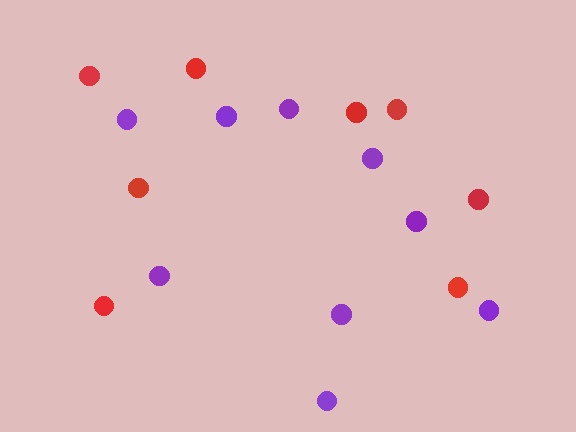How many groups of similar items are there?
There are 2 groups: one group of purple circles (9) and one group of red circles (8).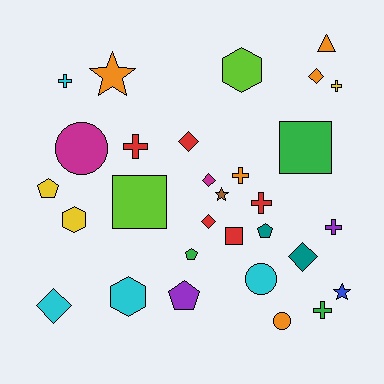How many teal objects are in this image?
There are 2 teal objects.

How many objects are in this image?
There are 30 objects.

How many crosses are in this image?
There are 7 crosses.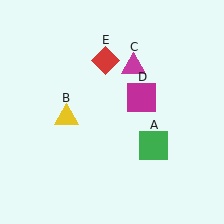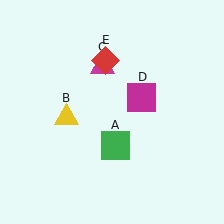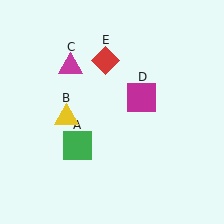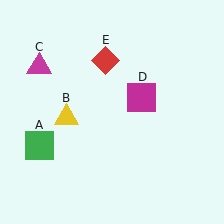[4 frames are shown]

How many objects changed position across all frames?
2 objects changed position: green square (object A), magenta triangle (object C).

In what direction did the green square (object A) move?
The green square (object A) moved left.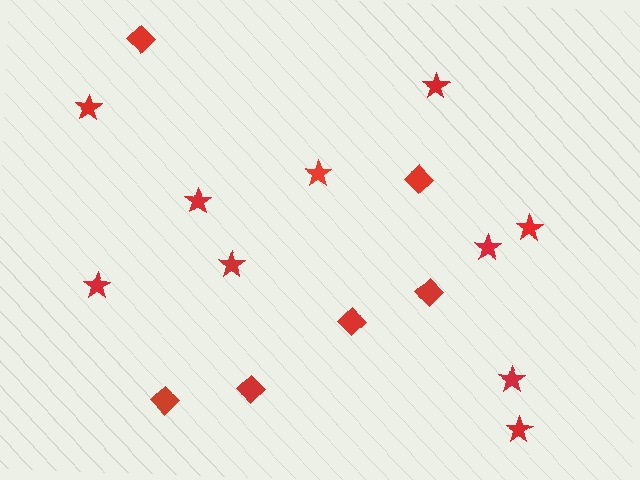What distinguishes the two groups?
There are 2 groups: one group of diamonds (6) and one group of stars (10).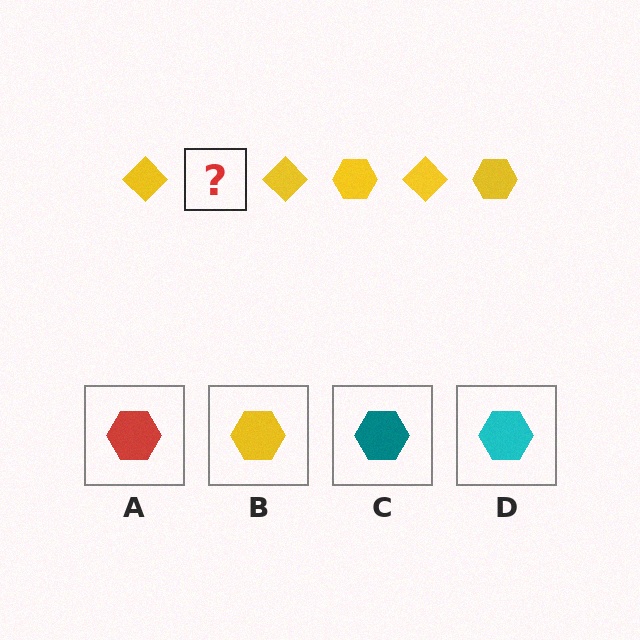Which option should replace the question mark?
Option B.